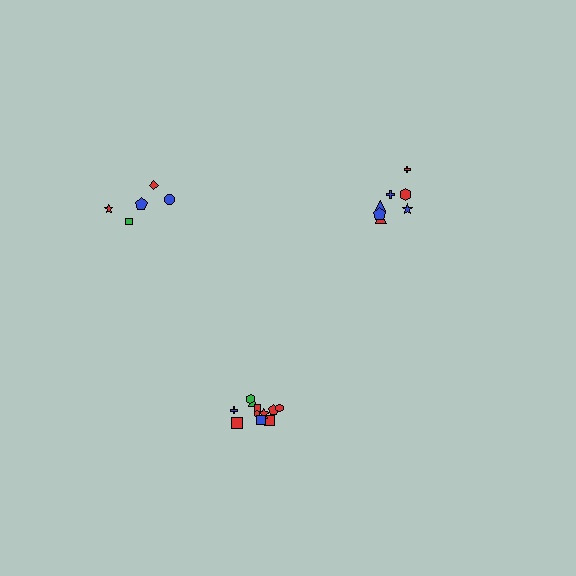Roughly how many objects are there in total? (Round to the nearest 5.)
Roughly 25 objects in total.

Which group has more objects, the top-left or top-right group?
The top-right group.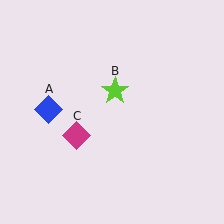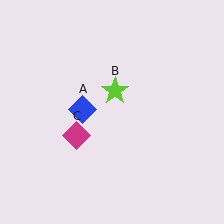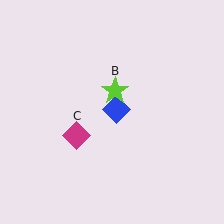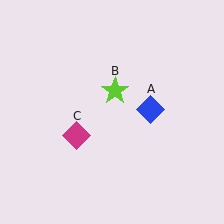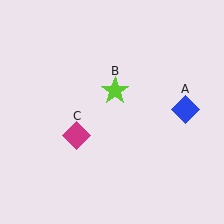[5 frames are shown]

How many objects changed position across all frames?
1 object changed position: blue diamond (object A).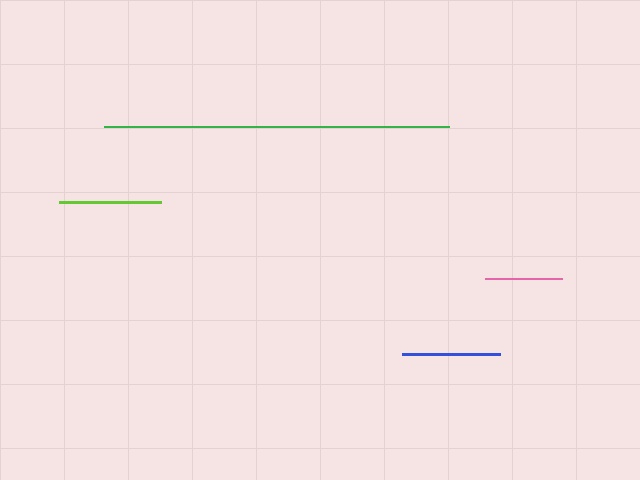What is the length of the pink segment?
The pink segment is approximately 77 pixels long.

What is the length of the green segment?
The green segment is approximately 345 pixels long.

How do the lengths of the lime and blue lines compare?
The lime and blue lines are approximately the same length.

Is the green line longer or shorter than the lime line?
The green line is longer than the lime line.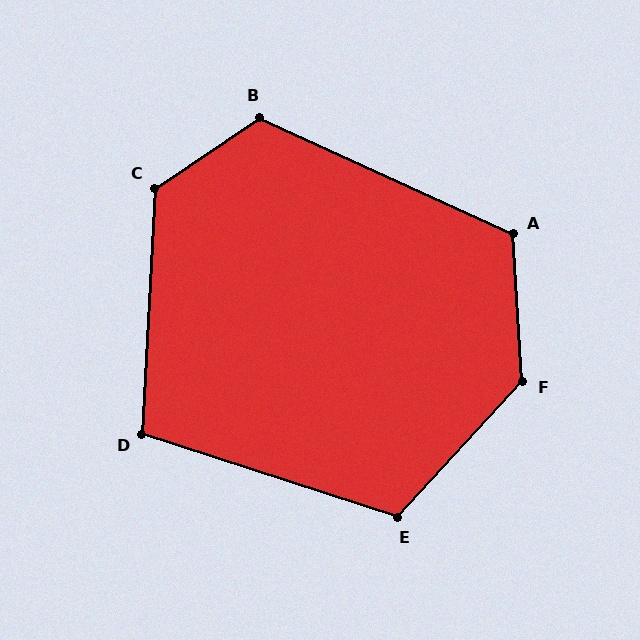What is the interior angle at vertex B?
Approximately 121 degrees (obtuse).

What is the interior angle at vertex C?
Approximately 127 degrees (obtuse).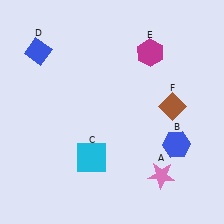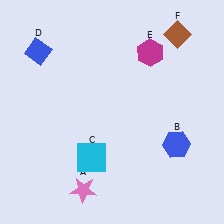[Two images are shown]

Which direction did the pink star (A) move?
The pink star (A) moved left.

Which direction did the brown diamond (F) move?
The brown diamond (F) moved up.